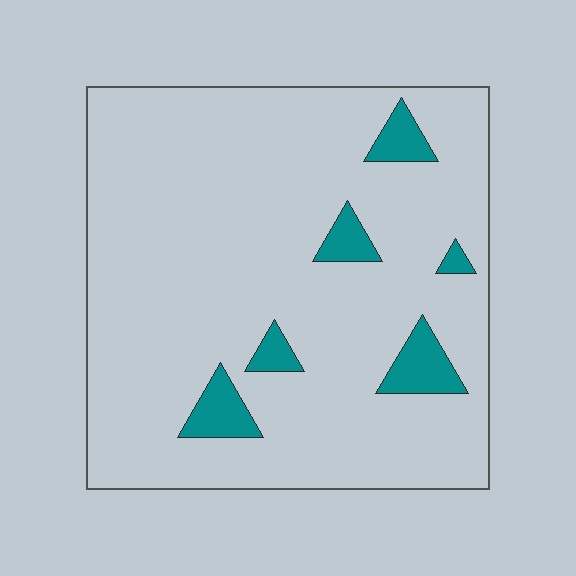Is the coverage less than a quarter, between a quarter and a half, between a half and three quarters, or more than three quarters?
Less than a quarter.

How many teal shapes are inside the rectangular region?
6.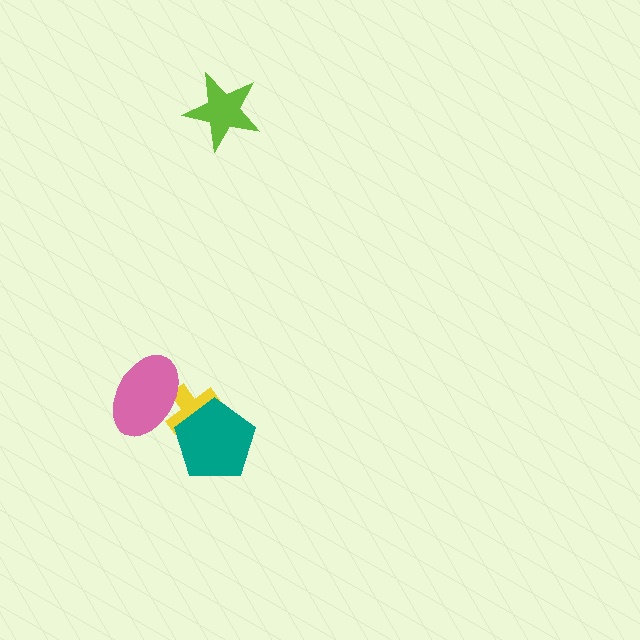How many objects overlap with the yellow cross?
2 objects overlap with the yellow cross.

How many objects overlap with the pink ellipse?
1 object overlaps with the pink ellipse.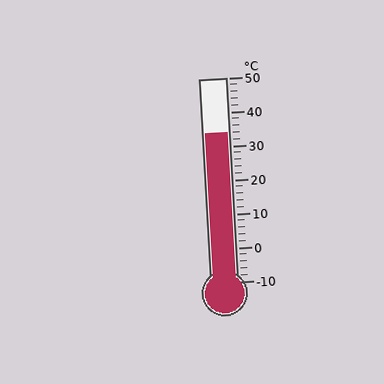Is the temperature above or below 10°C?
The temperature is above 10°C.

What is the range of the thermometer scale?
The thermometer scale ranges from -10°C to 50°C.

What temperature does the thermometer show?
The thermometer shows approximately 34°C.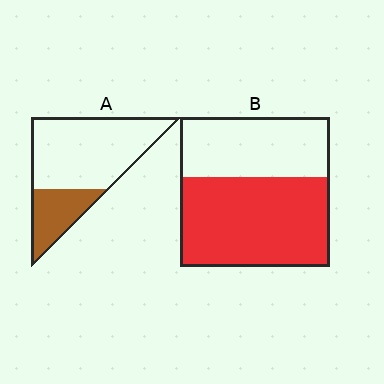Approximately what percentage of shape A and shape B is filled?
A is approximately 25% and B is approximately 60%.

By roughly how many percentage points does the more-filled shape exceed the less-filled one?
By roughly 35 percentage points (B over A).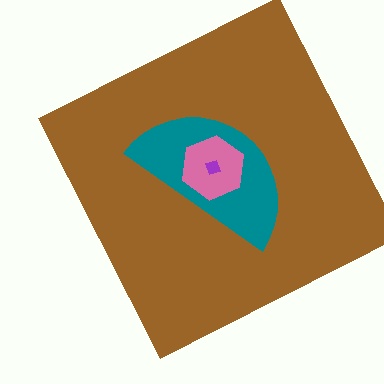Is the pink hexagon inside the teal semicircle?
Yes.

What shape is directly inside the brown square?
The teal semicircle.